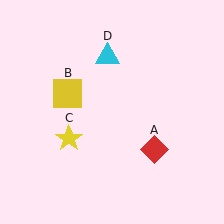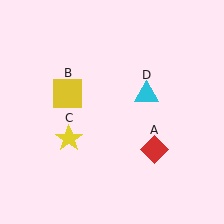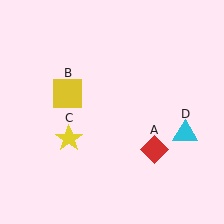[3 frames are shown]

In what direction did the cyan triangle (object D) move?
The cyan triangle (object D) moved down and to the right.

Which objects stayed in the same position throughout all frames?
Red diamond (object A) and yellow square (object B) and yellow star (object C) remained stationary.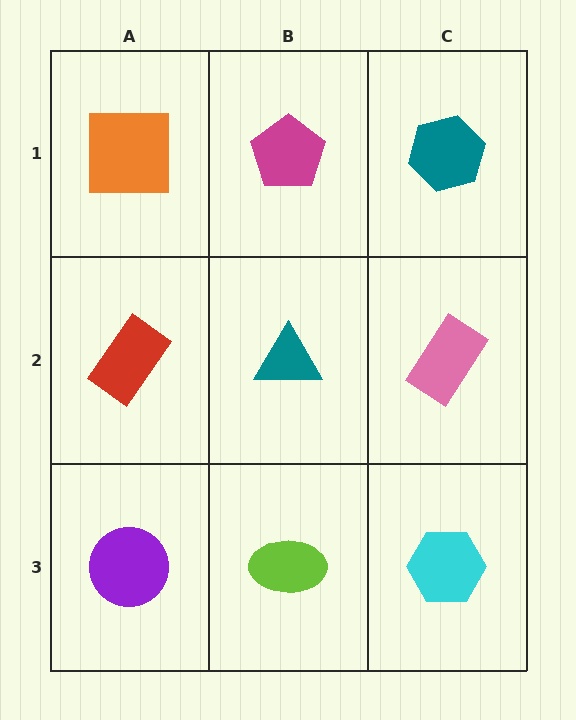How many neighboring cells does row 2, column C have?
3.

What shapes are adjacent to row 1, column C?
A pink rectangle (row 2, column C), a magenta pentagon (row 1, column B).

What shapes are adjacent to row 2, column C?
A teal hexagon (row 1, column C), a cyan hexagon (row 3, column C), a teal triangle (row 2, column B).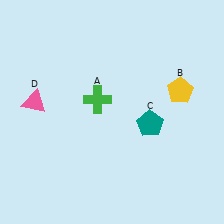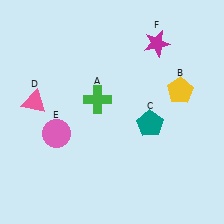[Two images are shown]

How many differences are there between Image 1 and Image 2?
There are 2 differences between the two images.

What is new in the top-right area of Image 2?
A magenta star (F) was added in the top-right area of Image 2.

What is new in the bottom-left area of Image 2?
A pink circle (E) was added in the bottom-left area of Image 2.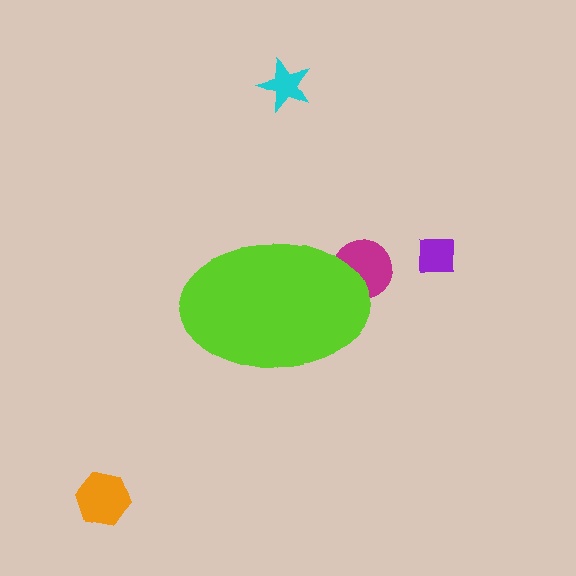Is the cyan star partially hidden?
No, the cyan star is fully visible.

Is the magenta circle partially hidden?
Yes, the magenta circle is partially hidden behind the lime ellipse.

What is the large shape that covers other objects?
A lime ellipse.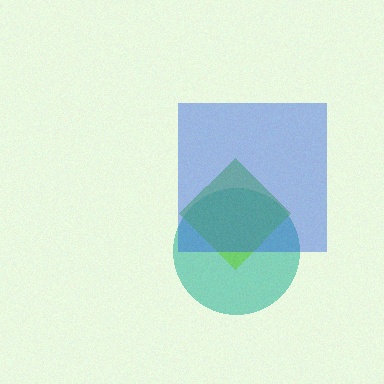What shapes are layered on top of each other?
The layered shapes are: a teal circle, a lime diamond, a blue square.